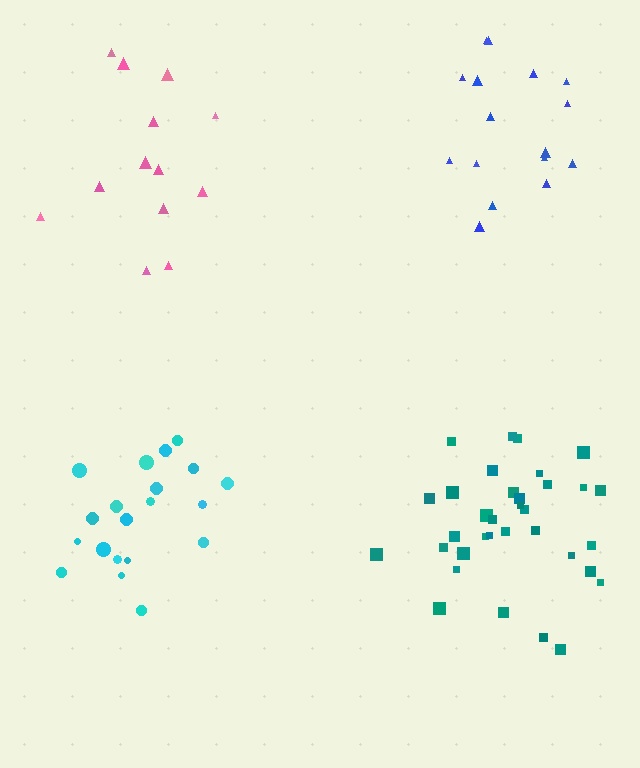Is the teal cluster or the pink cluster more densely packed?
Teal.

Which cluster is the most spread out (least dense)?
Pink.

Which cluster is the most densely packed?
Teal.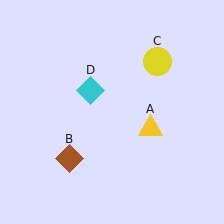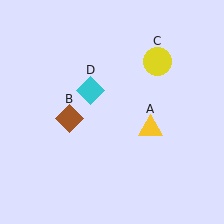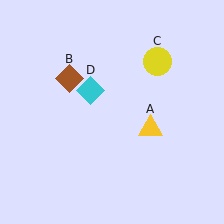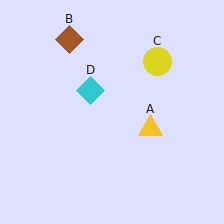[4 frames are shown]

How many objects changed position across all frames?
1 object changed position: brown diamond (object B).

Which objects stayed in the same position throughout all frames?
Yellow triangle (object A) and yellow circle (object C) and cyan diamond (object D) remained stationary.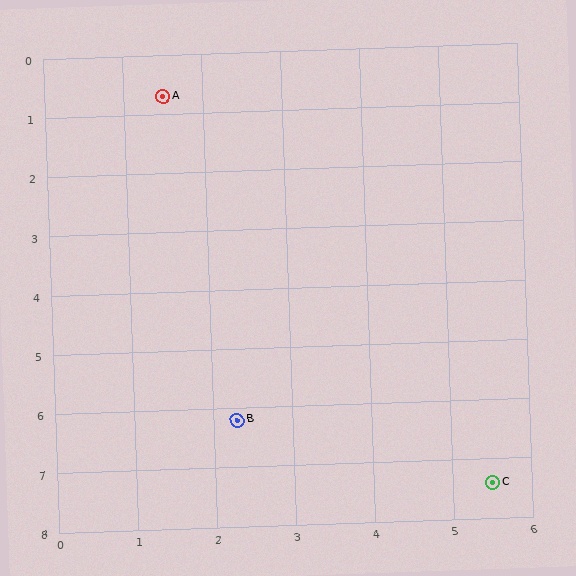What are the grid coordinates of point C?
Point C is at approximately (5.5, 7.4).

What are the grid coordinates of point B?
Point B is at approximately (2.3, 6.2).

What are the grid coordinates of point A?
Point A is at approximately (1.5, 0.7).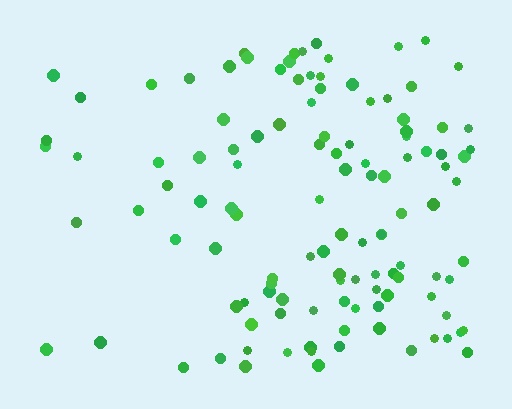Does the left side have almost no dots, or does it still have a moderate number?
Still a moderate number, just noticeably fewer than the right.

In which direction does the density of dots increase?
From left to right, with the right side densest.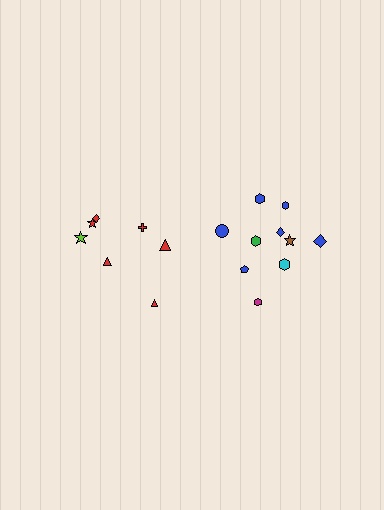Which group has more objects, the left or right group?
The right group.